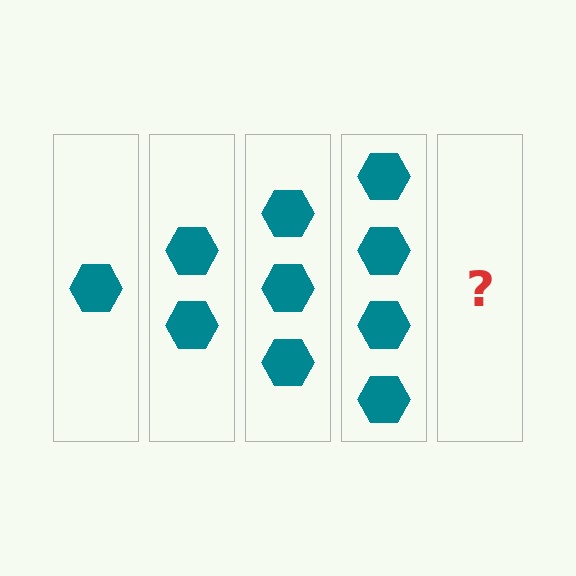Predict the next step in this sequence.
The next step is 5 hexagons.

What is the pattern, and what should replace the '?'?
The pattern is that each step adds one more hexagon. The '?' should be 5 hexagons.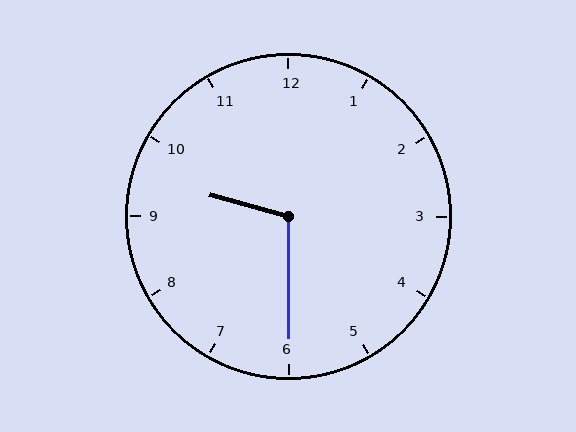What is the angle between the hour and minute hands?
Approximately 105 degrees.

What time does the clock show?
9:30.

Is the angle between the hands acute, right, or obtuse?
It is obtuse.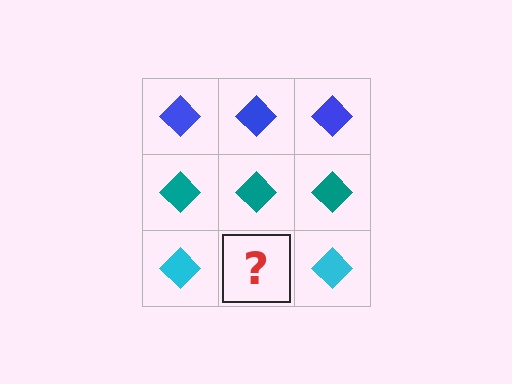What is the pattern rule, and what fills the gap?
The rule is that each row has a consistent color. The gap should be filled with a cyan diamond.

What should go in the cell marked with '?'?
The missing cell should contain a cyan diamond.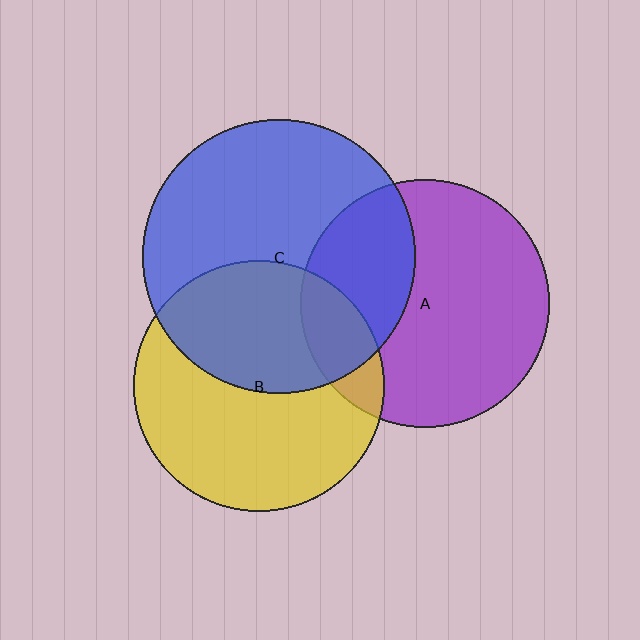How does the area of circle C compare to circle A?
Approximately 1.2 times.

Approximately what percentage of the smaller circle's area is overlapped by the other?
Approximately 45%.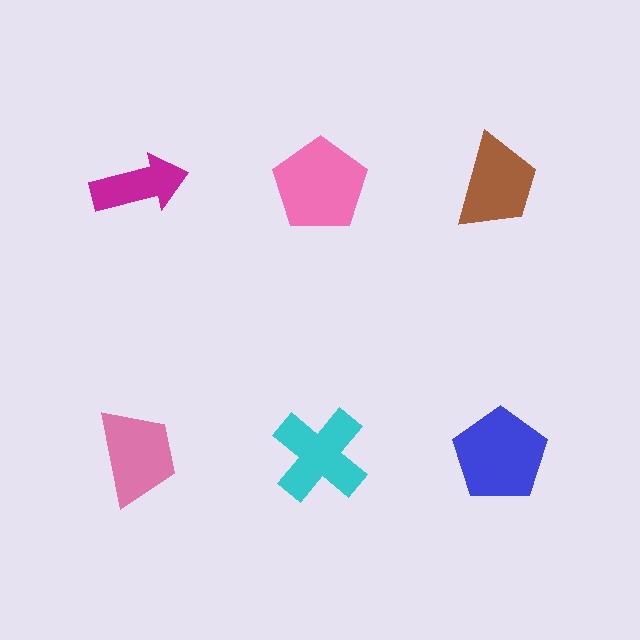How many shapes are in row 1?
3 shapes.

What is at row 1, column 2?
A pink pentagon.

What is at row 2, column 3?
A blue pentagon.